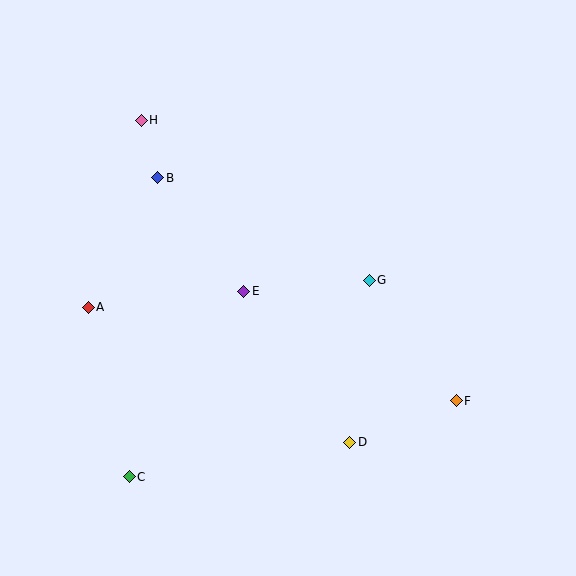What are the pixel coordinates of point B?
Point B is at (158, 178).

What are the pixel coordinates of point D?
Point D is at (350, 442).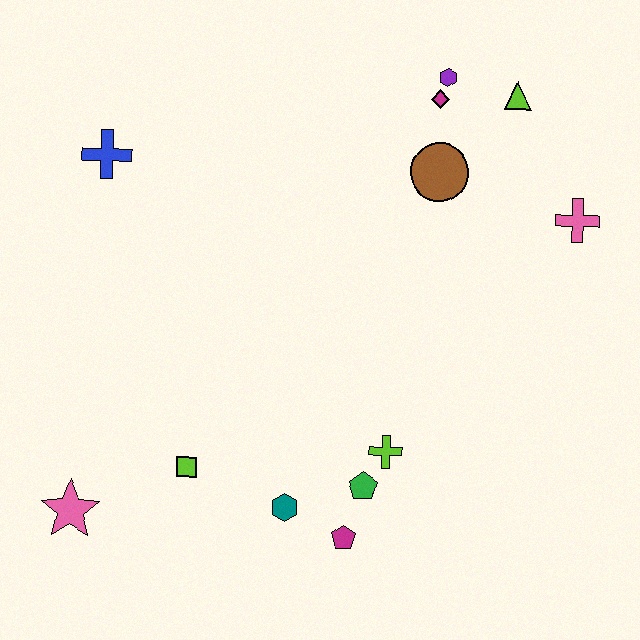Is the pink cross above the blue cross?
No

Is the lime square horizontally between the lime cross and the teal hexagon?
No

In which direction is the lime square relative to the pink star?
The lime square is to the right of the pink star.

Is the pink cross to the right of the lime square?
Yes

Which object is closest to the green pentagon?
The lime cross is closest to the green pentagon.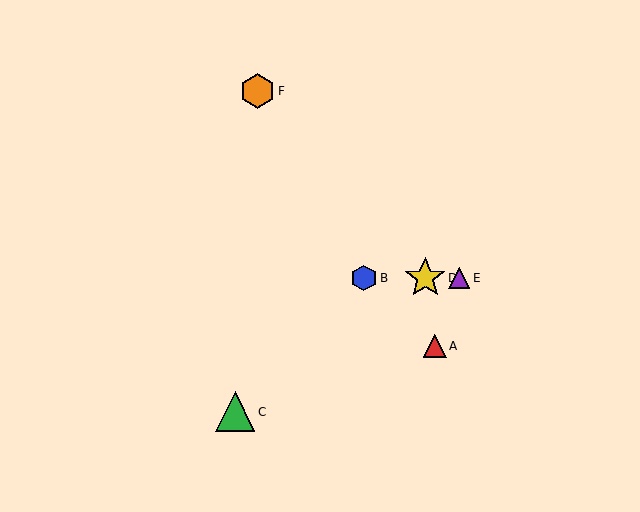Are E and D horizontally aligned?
Yes, both are at y≈278.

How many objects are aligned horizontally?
3 objects (B, D, E) are aligned horizontally.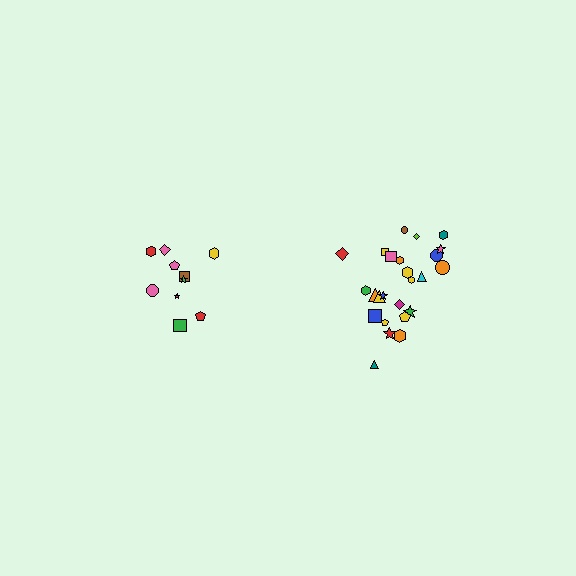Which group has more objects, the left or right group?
The right group.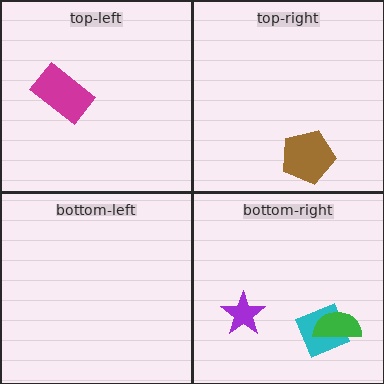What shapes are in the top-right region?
The brown pentagon.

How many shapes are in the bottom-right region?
3.